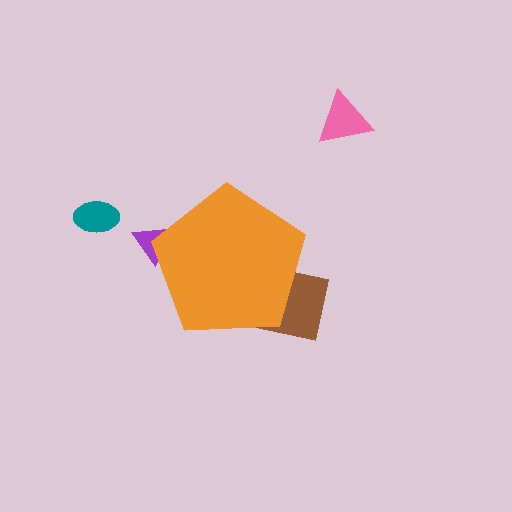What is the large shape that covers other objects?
An orange pentagon.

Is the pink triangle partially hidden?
No, the pink triangle is fully visible.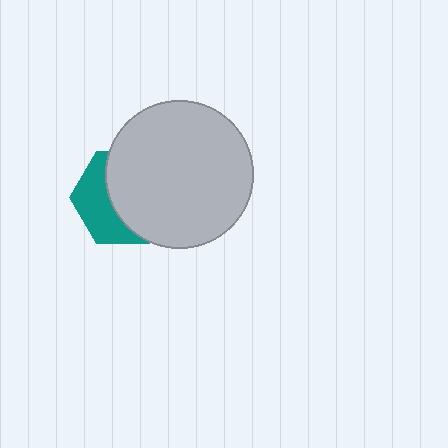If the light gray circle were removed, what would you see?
You would see the complete teal hexagon.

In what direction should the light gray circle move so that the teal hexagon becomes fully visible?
The light gray circle should move right. That is the shortest direction to clear the overlap and leave the teal hexagon fully visible.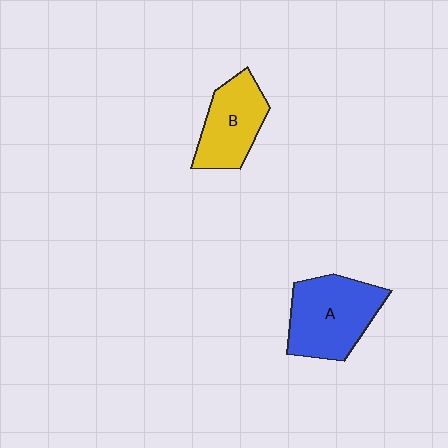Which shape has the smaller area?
Shape B (yellow).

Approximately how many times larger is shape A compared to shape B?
Approximately 1.3 times.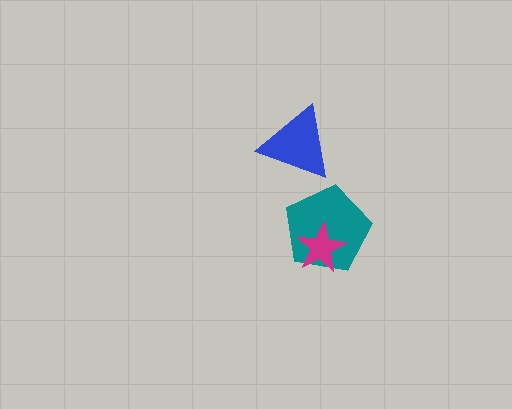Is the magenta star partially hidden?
No, no other shape covers it.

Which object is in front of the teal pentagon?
The magenta star is in front of the teal pentagon.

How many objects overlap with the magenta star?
1 object overlaps with the magenta star.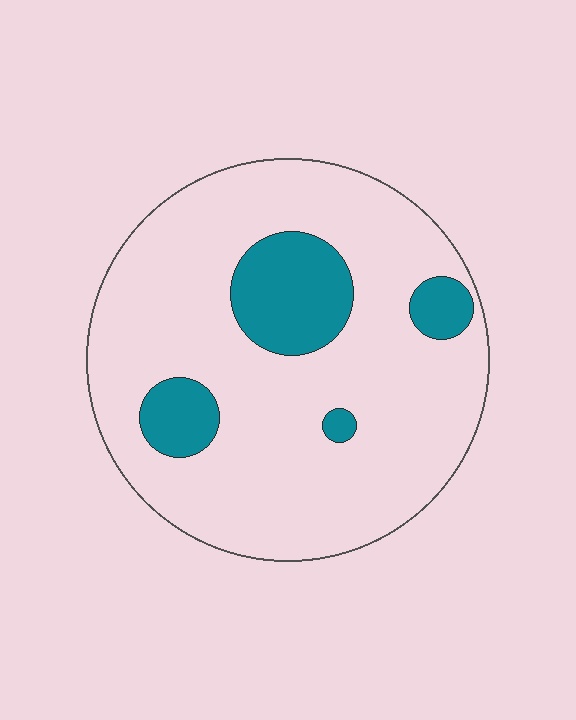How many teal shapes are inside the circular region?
4.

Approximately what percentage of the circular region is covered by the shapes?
Approximately 15%.